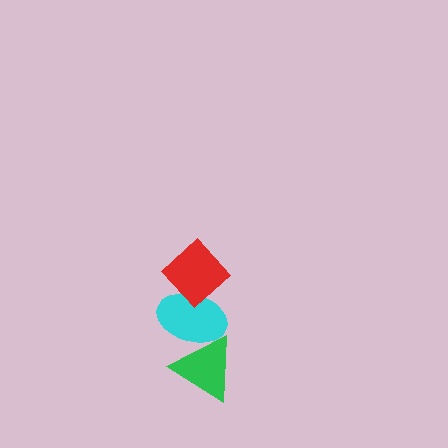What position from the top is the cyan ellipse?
The cyan ellipse is 2nd from the top.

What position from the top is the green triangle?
The green triangle is 3rd from the top.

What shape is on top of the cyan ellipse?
The red diamond is on top of the cyan ellipse.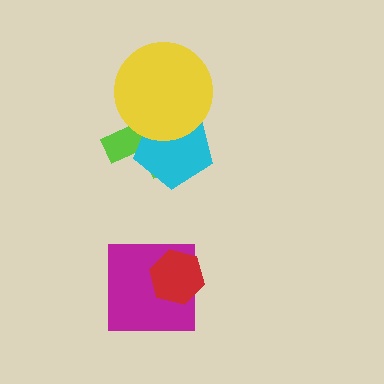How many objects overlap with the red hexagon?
1 object overlaps with the red hexagon.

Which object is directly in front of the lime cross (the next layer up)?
The cyan pentagon is directly in front of the lime cross.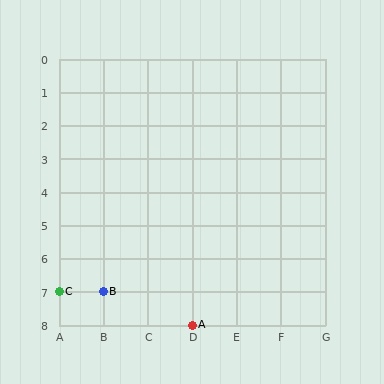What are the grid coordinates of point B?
Point B is at grid coordinates (B, 7).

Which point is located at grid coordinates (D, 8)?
Point A is at (D, 8).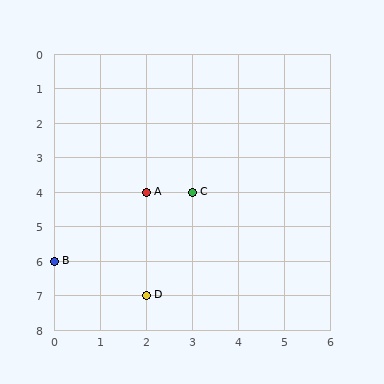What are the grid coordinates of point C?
Point C is at grid coordinates (3, 4).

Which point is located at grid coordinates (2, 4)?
Point A is at (2, 4).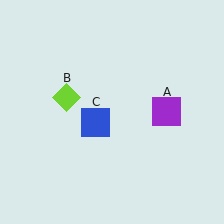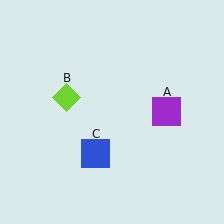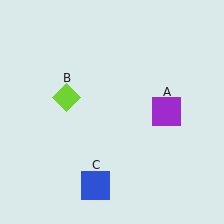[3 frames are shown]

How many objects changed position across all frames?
1 object changed position: blue square (object C).